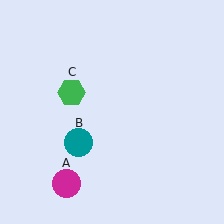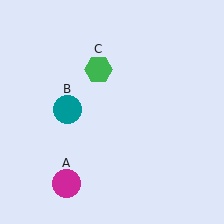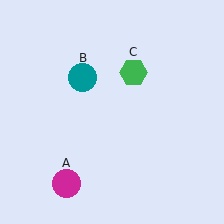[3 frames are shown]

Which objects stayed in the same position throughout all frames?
Magenta circle (object A) remained stationary.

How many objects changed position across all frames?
2 objects changed position: teal circle (object B), green hexagon (object C).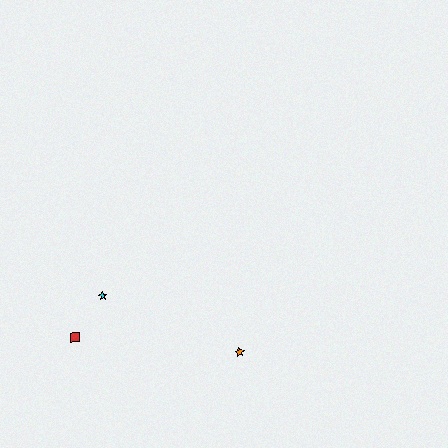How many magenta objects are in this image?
There are no magenta objects.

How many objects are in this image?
There are 3 objects.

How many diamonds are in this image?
There are no diamonds.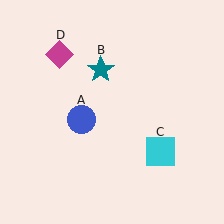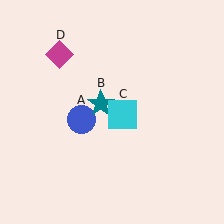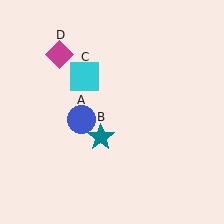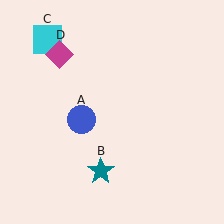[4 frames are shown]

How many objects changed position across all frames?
2 objects changed position: teal star (object B), cyan square (object C).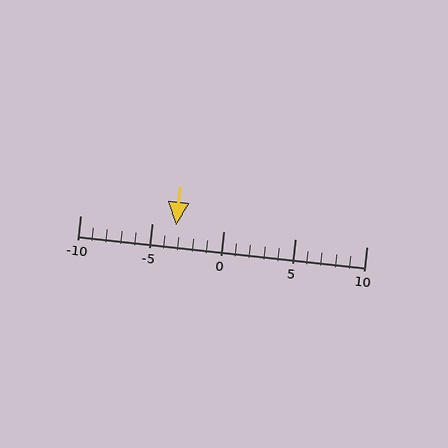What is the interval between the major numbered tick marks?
The major tick marks are spaced 5 units apart.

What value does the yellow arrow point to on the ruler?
The yellow arrow points to approximately -3.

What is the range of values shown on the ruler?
The ruler shows values from -10 to 10.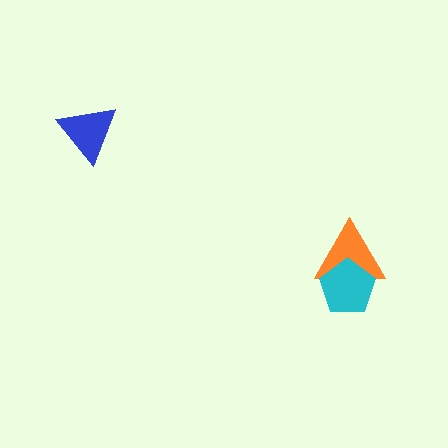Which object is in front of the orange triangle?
The cyan pentagon is in front of the orange triangle.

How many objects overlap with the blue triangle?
0 objects overlap with the blue triangle.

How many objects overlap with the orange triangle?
1 object overlaps with the orange triangle.